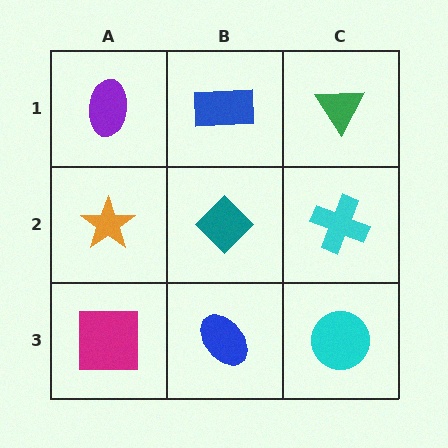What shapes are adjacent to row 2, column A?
A purple ellipse (row 1, column A), a magenta square (row 3, column A), a teal diamond (row 2, column B).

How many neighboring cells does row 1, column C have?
2.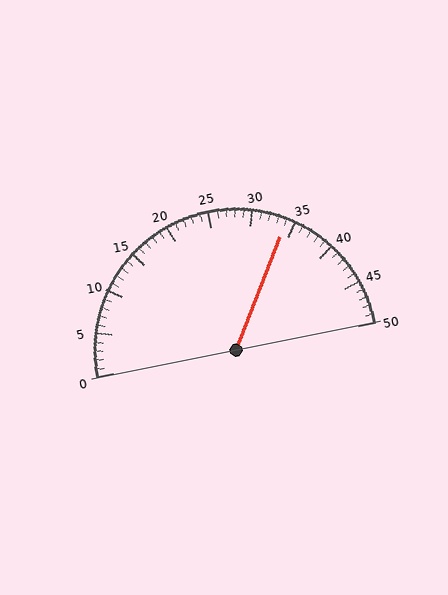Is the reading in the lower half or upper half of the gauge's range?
The reading is in the upper half of the range (0 to 50).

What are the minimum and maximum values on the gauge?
The gauge ranges from 0 to 50.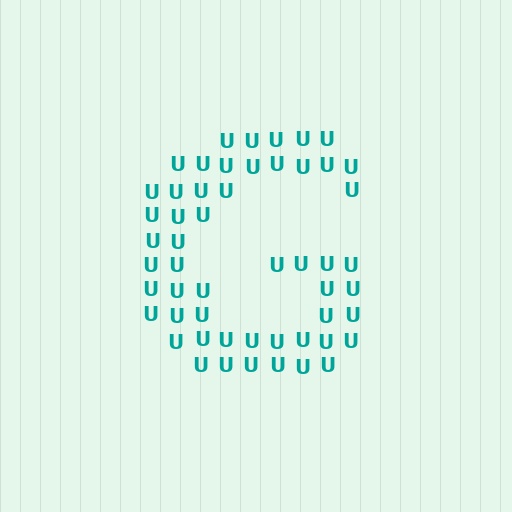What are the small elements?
The small elements are letter U's.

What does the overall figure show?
The overall figure shows the letter G.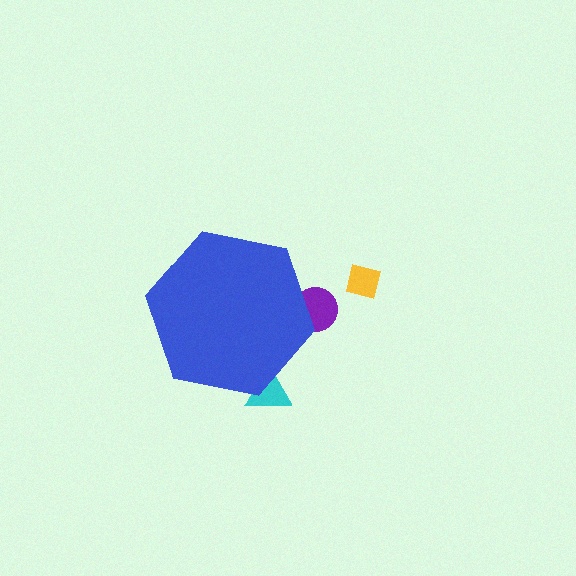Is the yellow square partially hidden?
No, the yellow square is fully visible.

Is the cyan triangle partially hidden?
Yes, the cyan triangle is partially hidden behind the blue hexagon.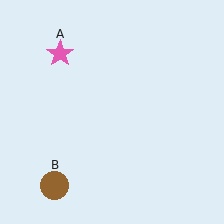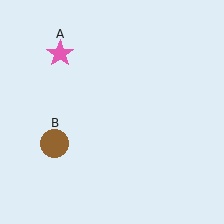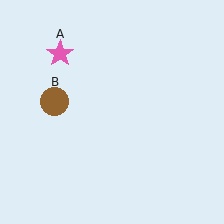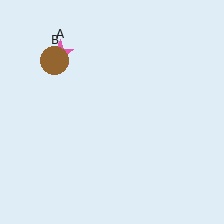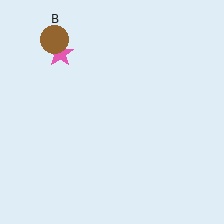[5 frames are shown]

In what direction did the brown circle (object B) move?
The brown circle (object B) moved up.